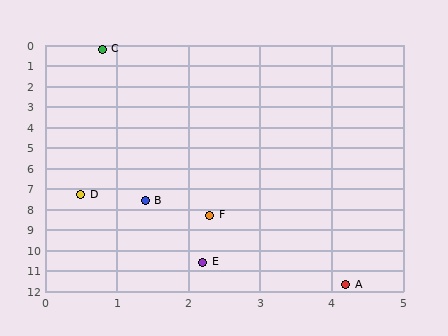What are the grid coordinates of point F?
Point F is at approximately (2.3, 8.3).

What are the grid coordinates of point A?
Point A is at approximately (4.2, 11.7).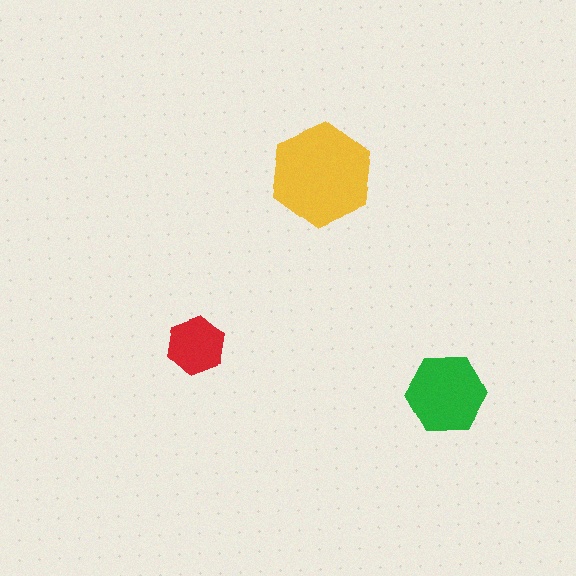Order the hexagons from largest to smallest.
the yellow one, the green one, the red one.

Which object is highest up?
The yellow hexagon is topmost.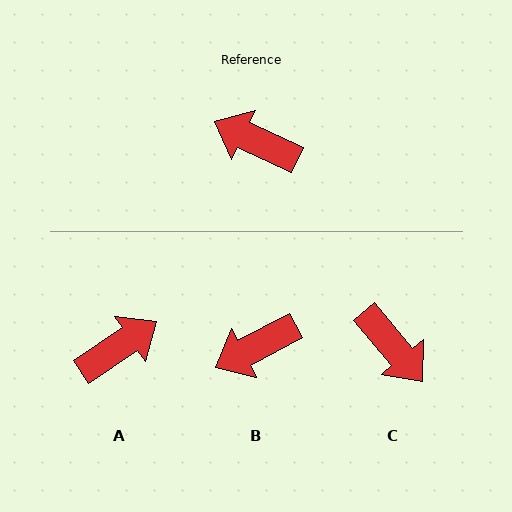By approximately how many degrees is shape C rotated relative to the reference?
Approximately 155 degrees counter-clockwise.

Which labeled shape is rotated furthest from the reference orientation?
C, about 155 degrees away.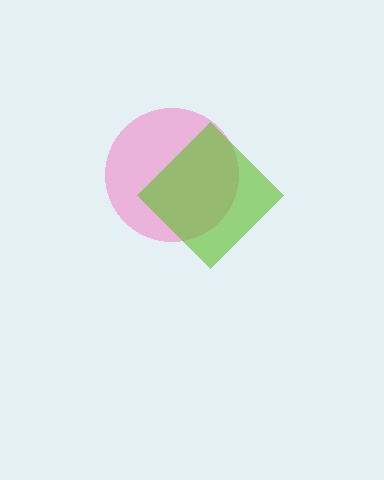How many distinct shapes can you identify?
There are 2 distinct shapes: a pink circle, a lime diamond.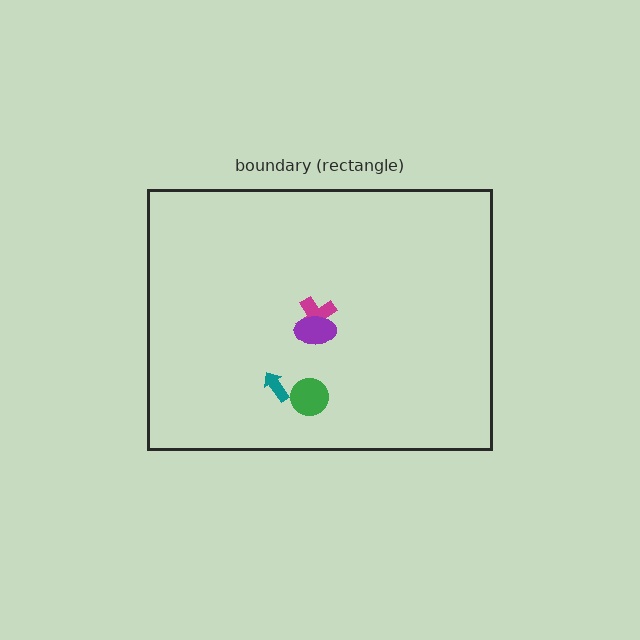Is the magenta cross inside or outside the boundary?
Inside.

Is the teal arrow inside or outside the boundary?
Inside.